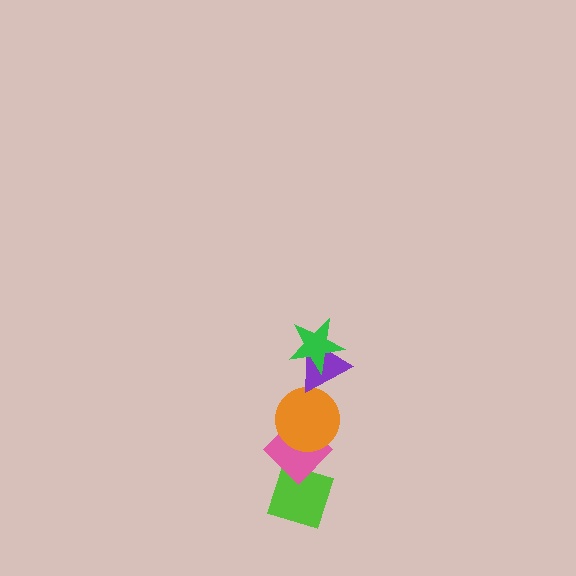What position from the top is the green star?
The green star is 1st from the top.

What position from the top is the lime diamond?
The lime diamond is 5th from the top.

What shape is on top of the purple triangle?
The green star is on top of the purple triangle.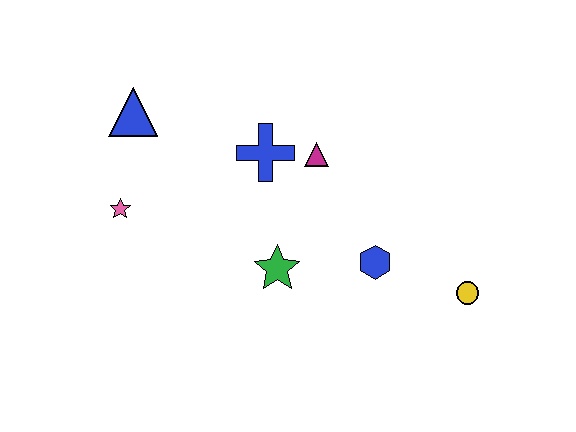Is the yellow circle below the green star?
Yes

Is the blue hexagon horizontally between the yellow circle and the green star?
Yes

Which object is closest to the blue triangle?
The pink star is closest to the blue triangle.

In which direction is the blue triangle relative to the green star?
The blue triangle is above the green star.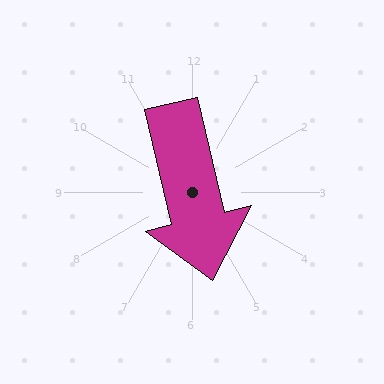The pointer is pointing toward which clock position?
Roughly 6 o'clock.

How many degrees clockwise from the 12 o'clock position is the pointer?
Approximately 167 degrees.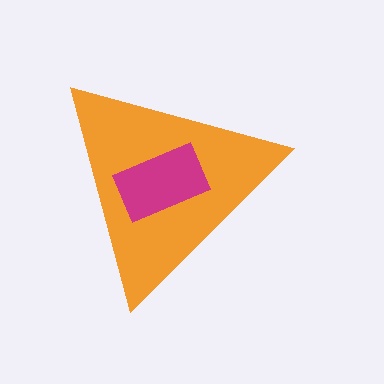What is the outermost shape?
The orange triangle.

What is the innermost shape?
The magenta rectangle.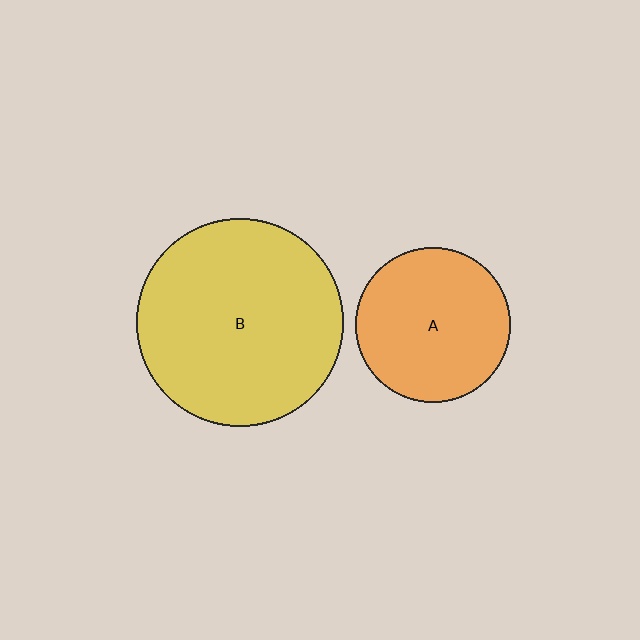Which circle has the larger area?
Circle B (yellow).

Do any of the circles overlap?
No, none of the circles overlap.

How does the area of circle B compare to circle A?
Approximately 1.8 times.